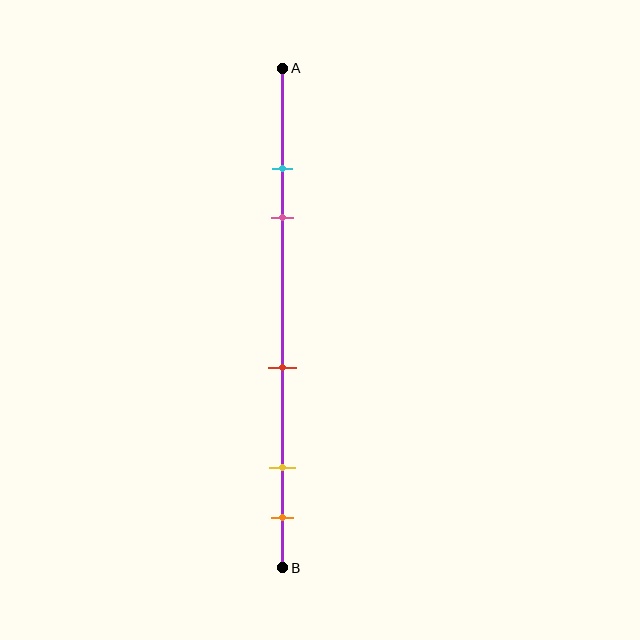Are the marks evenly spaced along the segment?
No, the marks are not evenly spaced.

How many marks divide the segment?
There are 5 marks dividing the segment.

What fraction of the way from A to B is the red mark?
The red mark is approximately 60% (0.6) of the way from A to B.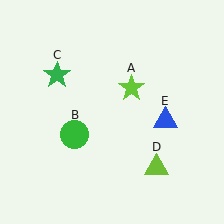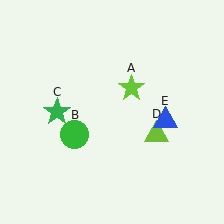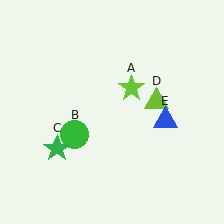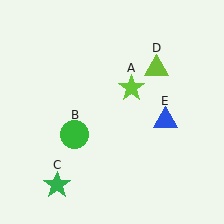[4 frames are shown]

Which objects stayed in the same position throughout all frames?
Lime star (object A) and green circle (object B) and blue triangle (object E) remained stationary.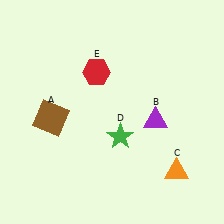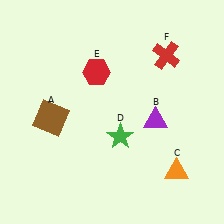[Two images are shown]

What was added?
A red cross (F) was added in Image 2.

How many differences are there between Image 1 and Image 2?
There is 1 difference between the two images.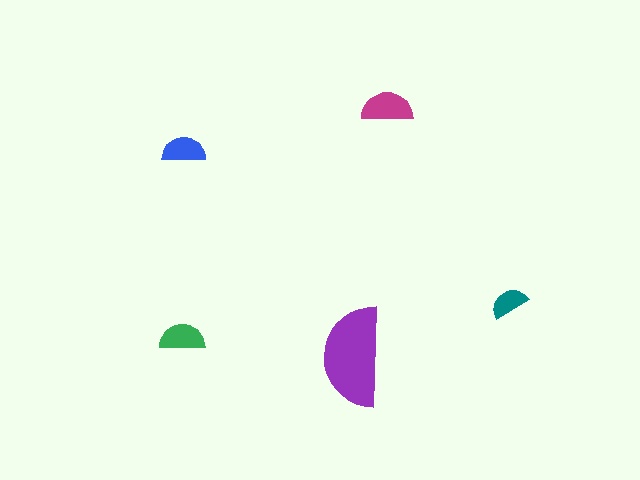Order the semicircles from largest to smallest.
the purple one, the magenta one, the green one, the blue one, the teal one.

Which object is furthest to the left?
The green semicircle is leftmost.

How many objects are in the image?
There are 5 objects in the image.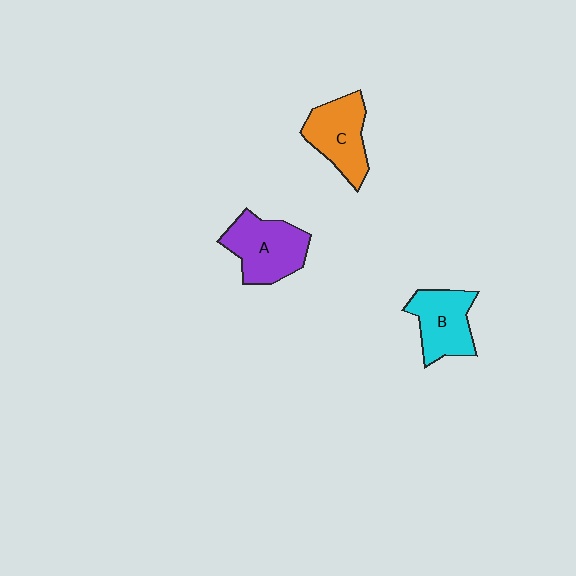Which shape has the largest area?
Shape A (purple).